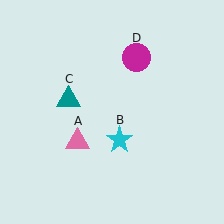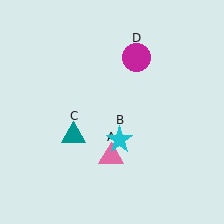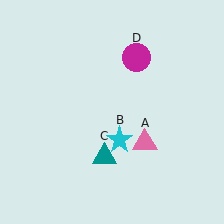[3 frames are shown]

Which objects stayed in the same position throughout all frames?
Cyan star (object B) and magenta circle (object D) remained stationary.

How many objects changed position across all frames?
2 objects changed position: pink triangle (object A), teal triangle (object C).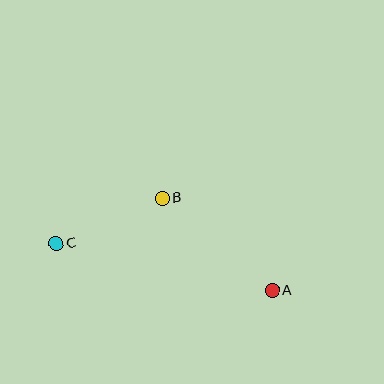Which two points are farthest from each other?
Points A and C are farthest from each other.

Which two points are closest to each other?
Points B and C are closest to each other.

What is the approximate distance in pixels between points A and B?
The distance between A and B is approximately 143 pixels.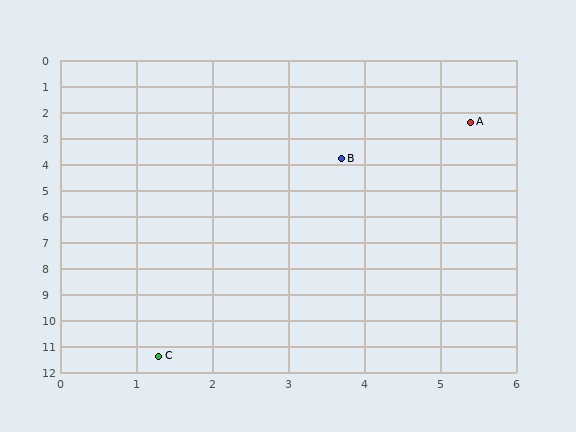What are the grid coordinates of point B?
Point B is at approximately (3.7, 3.8).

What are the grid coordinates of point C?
Point C is at approximately (1.3, 11.4).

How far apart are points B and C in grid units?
Points B and C are about 8.0 grid units apart.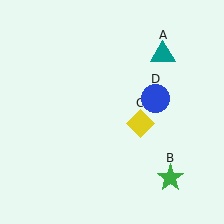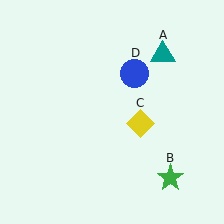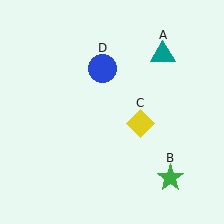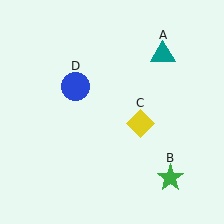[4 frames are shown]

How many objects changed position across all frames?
1 object changed position: blue circle (object D).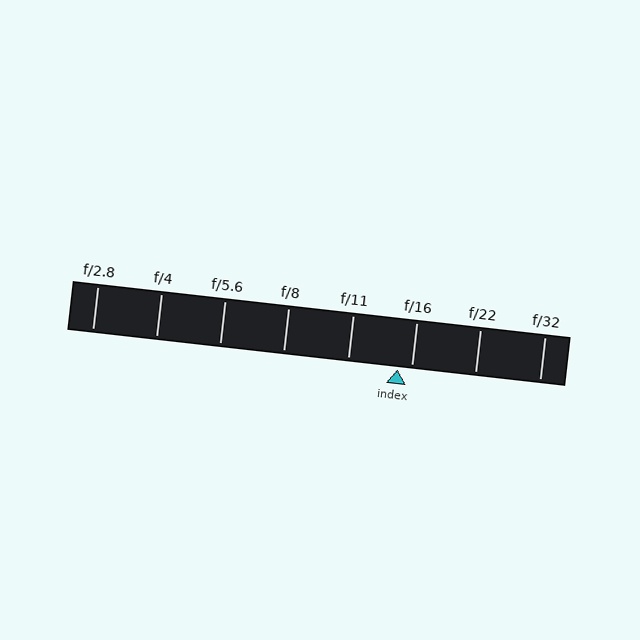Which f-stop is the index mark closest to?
The index mark is closest to f/16.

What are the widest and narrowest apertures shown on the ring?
The widest aperture shown is f/2.8 and the narrowest is f/32.